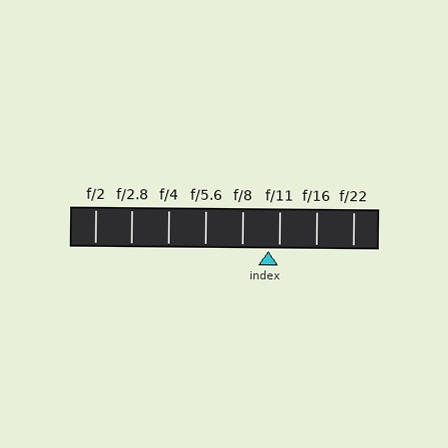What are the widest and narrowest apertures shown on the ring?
The widest aperture shown is f/2 and the narrowest is f/22.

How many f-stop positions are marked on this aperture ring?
There are 8 f-stop positions marked.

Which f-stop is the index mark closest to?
The index mark is closest to f/11.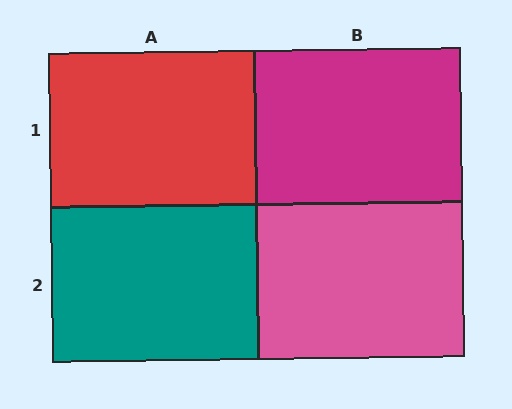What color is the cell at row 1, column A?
Red.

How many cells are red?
1 cell is red.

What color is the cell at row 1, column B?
Magenta.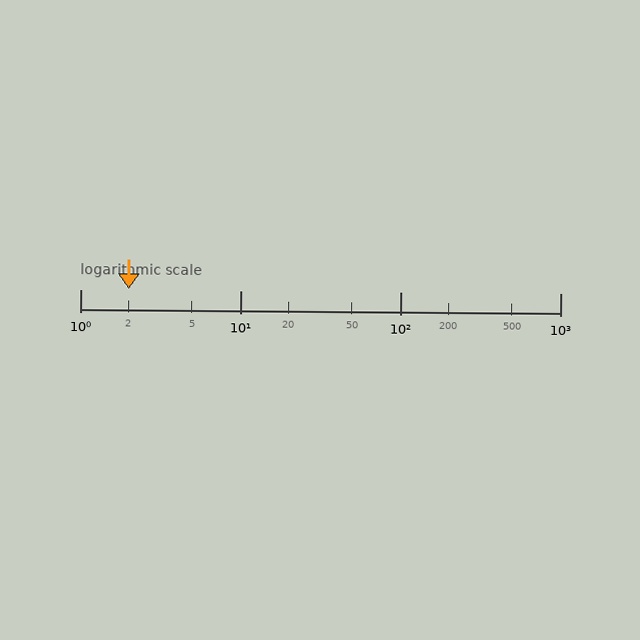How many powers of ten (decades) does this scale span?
The scale spans 3 decades, from 1 to 1000.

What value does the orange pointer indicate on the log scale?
The pointer indicates approximately 2.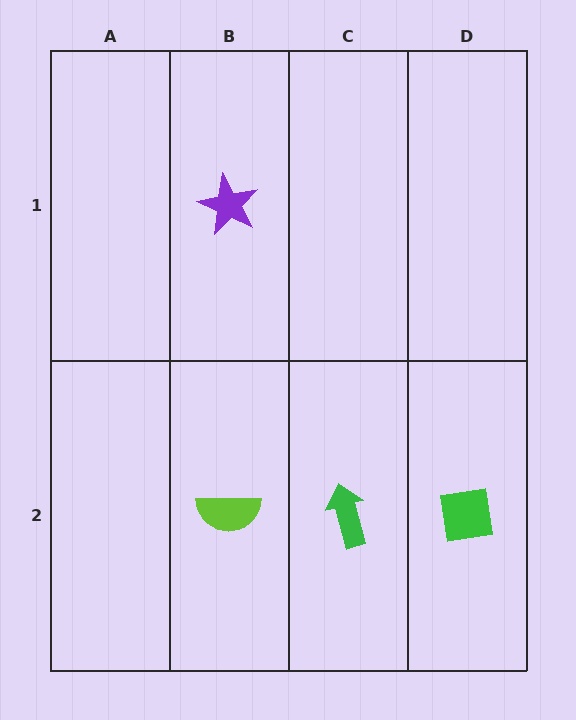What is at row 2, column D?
A green square.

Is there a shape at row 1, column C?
No, that cell is empty.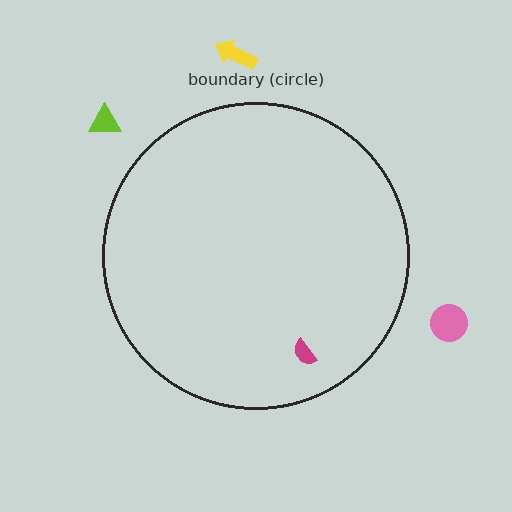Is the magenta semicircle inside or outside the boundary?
Inside.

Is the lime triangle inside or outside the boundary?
Outside.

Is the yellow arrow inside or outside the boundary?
Outside.